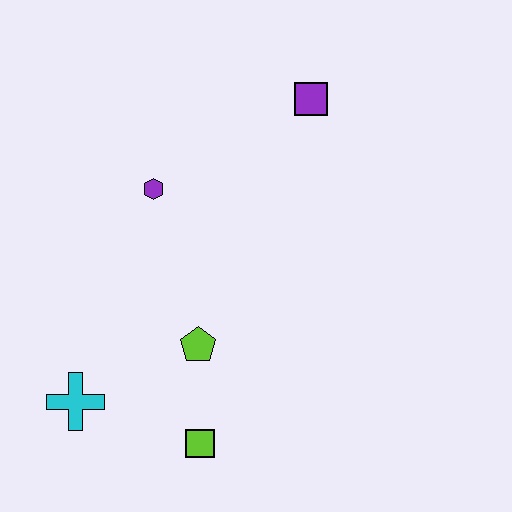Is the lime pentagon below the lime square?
No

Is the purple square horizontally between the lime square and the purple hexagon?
No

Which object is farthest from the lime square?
The purple square is farthest from the lime square.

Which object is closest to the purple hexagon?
The lime pentagon is closest to the purple hexagon.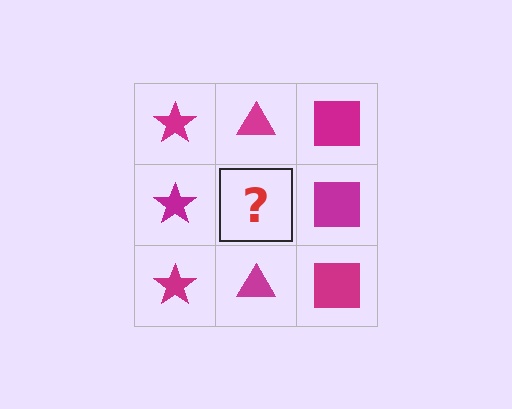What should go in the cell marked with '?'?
The missing cell should contain a magenta triangle.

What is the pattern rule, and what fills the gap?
The rule is that each column has a consistent shape. The gap should be filled with a magenta triangle.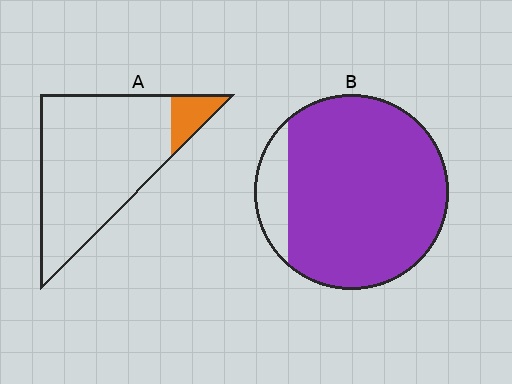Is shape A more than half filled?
No.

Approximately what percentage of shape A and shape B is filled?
A is approximately 10% and B is approximately 90%.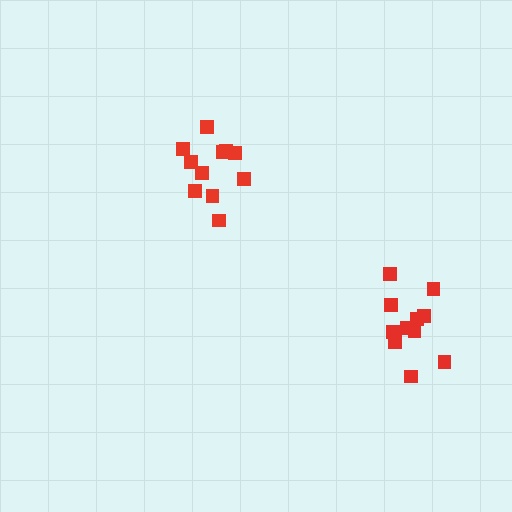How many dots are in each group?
Group 1: 11 dots, Group 2: 12 dots (23 total).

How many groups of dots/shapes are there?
There are 2 groups.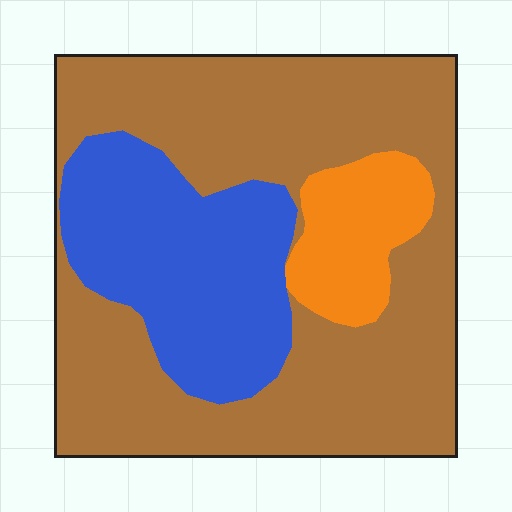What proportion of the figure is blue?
Blue takes up about one quarter (1/4) of the figure.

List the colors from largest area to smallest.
From largest to smallest: brown, blue, orange.